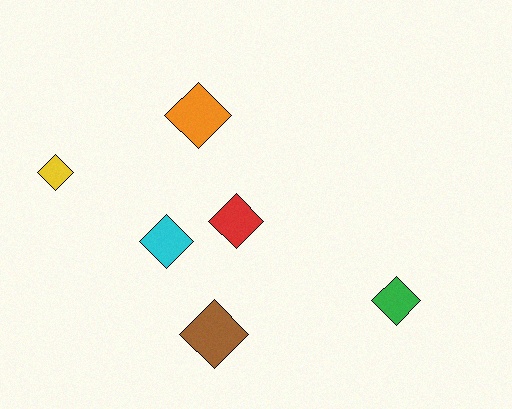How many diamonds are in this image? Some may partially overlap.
There are 6 diamonds.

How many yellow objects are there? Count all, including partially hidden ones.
There is 1 yellow object.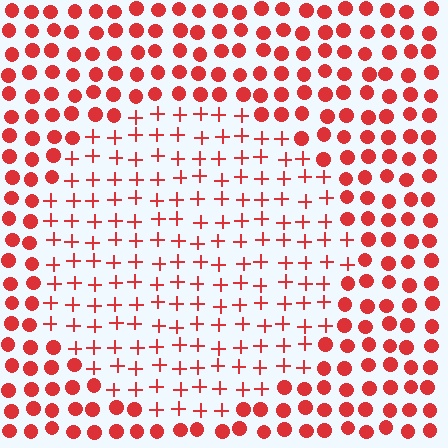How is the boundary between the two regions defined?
The boundary is defined by a change in element shape: plus signs inside vs. circles outside. All elements share the same color and spacing.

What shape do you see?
I see a circle.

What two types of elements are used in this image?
The image uses plus signs inside the circle region and circles outside it.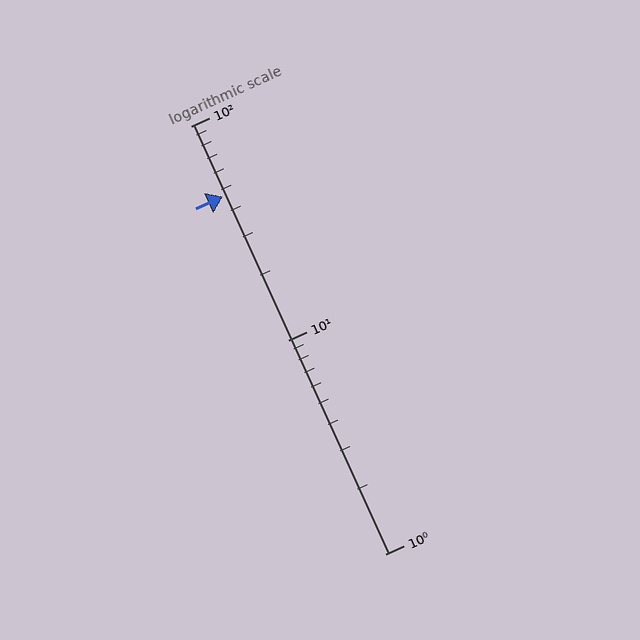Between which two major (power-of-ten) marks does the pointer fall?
The pointer is between 10 and 100.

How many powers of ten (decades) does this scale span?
The scale spans 2 decades, from 1 to 100.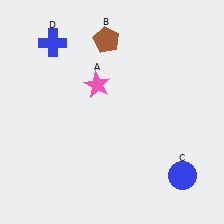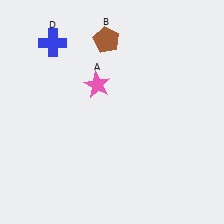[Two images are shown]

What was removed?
The blue circle (C) was removed in Image 2.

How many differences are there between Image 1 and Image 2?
There is 1 difference between the two images.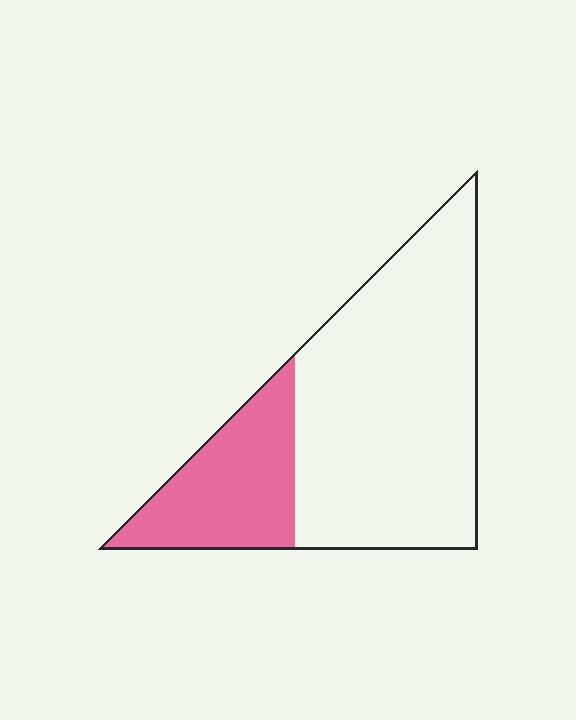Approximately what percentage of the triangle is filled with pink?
Approximately 25%.